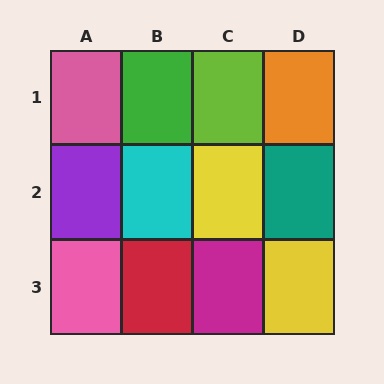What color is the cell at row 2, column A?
Purple.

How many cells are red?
1 cell is red.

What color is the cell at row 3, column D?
Yellow.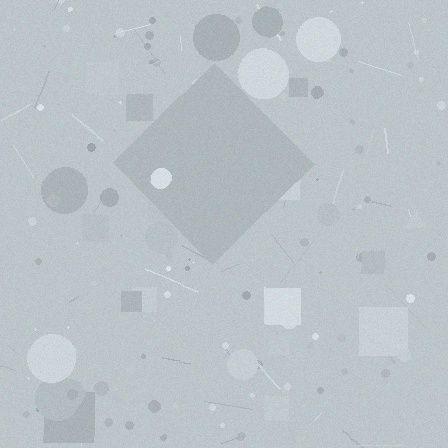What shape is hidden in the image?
A diamond is hidden in the image.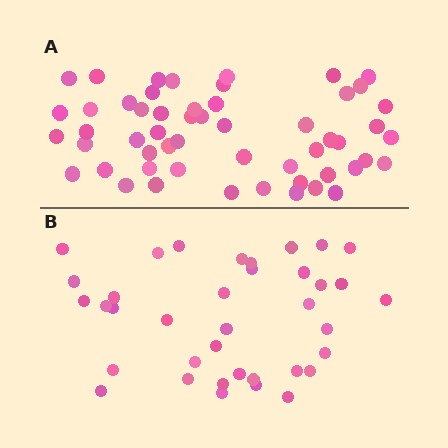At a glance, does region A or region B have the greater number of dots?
Region A (the top region) has more dots.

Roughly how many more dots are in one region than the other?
Region A has approximately 15 more dots than region B.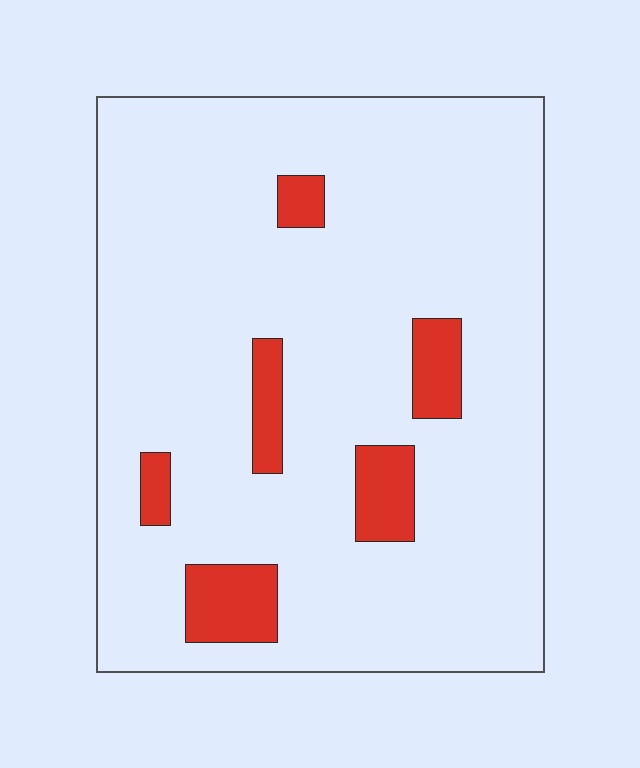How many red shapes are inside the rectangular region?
6.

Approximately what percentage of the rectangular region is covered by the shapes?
Approximately 10%.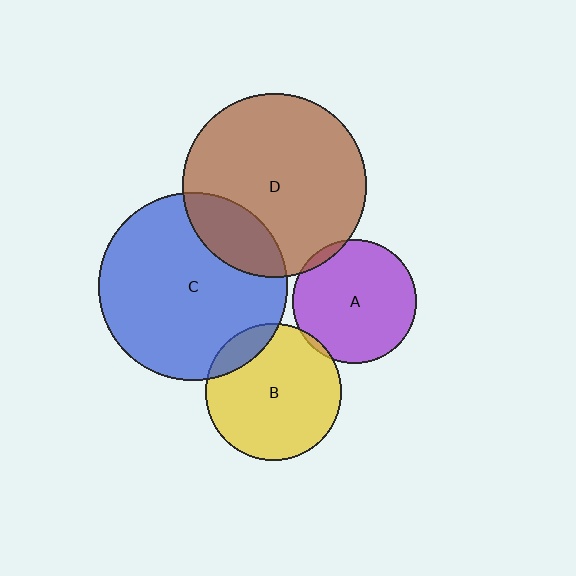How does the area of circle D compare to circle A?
Approximately 2.2 times.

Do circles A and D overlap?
Yes.